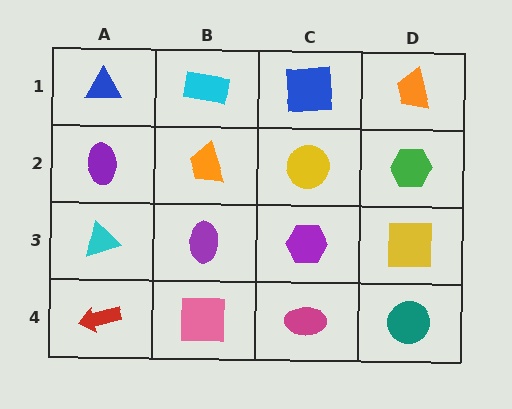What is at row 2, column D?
A green hexagon.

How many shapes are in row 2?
4 shapes.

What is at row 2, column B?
An orange trapezoid.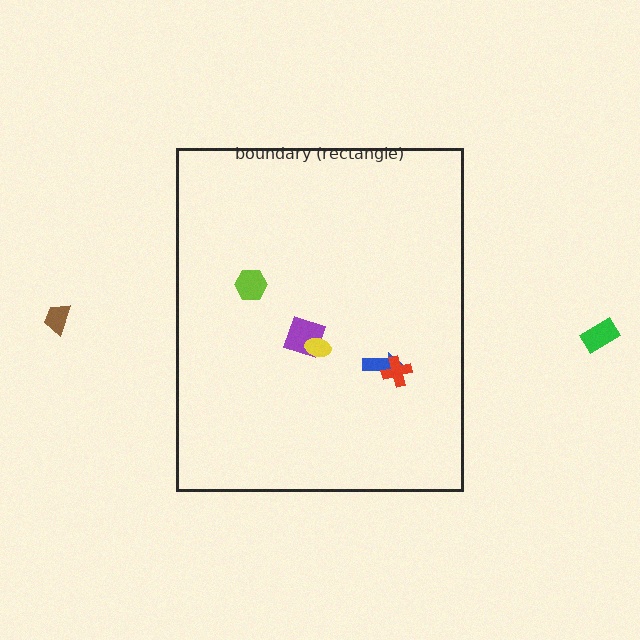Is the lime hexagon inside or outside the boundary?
Inside.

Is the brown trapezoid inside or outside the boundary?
Outside.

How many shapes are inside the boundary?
5 inside, 2 outside.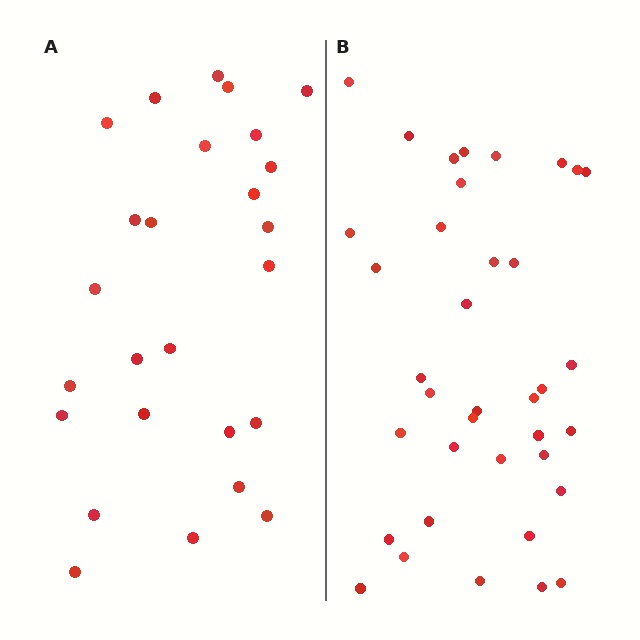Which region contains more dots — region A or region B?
Region B (the right region) has more dots.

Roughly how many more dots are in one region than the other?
Region B has roughly 12 or so more dots than region A.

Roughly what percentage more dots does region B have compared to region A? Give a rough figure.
About 40% more.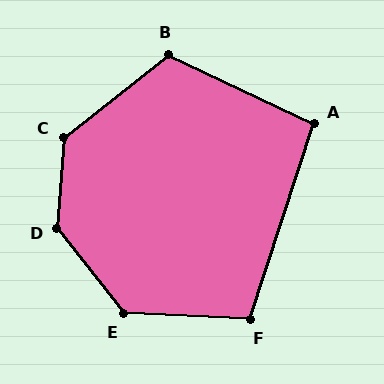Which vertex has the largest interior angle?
D, at approximately 138 degrees.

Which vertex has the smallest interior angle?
A, at approximately 97 degrees.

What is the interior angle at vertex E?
Approximately 130 degrees (obtuse).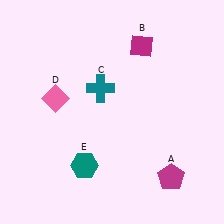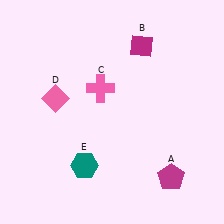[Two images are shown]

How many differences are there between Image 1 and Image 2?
There is 1 difference between the two images.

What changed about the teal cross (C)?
In Image 1, C is teal. In Image 2, it changed to pink.